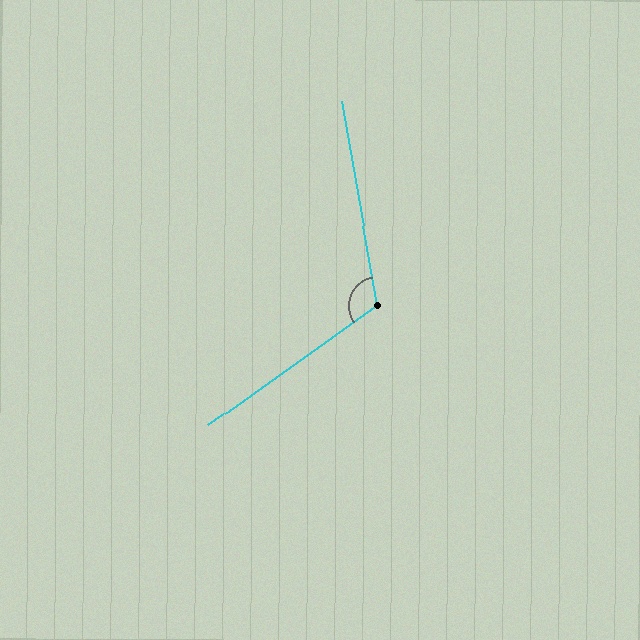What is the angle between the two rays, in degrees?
Approximately 115 degrees.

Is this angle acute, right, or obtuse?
It is obtuse.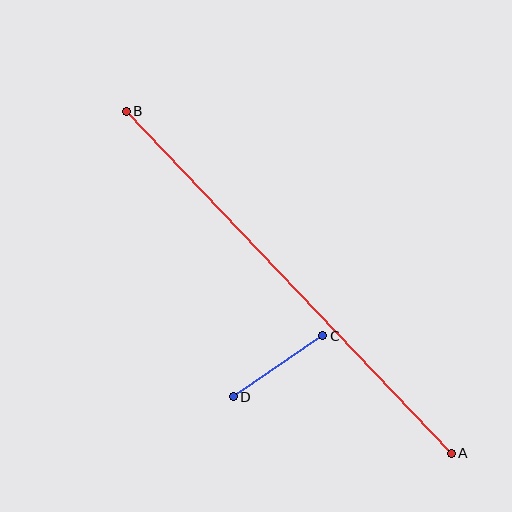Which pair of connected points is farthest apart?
Points A and B are farthest apart.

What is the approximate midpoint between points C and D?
The midpoint is at approximately (278, 366) pixels.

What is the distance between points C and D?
The distance is approximately 108 pixels.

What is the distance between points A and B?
The distance is approximately 471 pixels.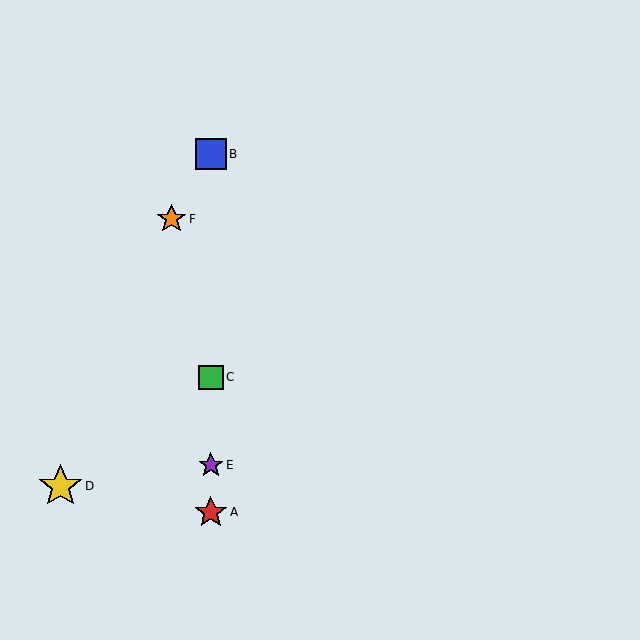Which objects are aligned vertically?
Objects A, B, C, E are aligned vertically.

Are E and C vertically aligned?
Yes, both are at x≈211.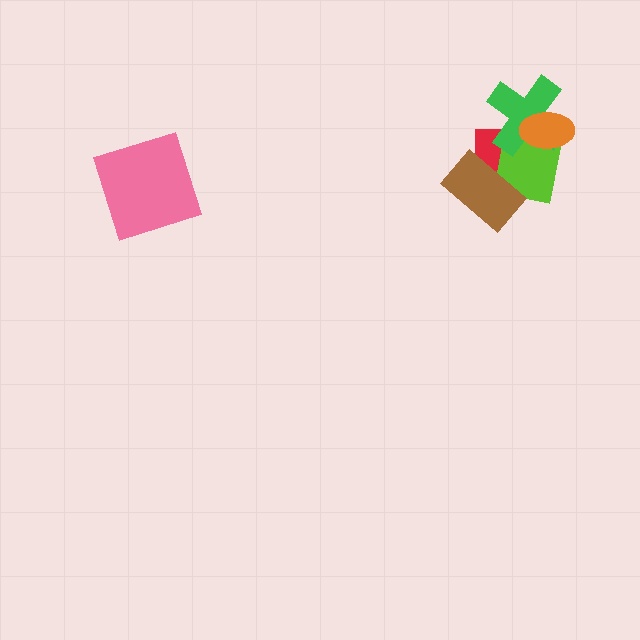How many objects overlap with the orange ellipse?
2 objects overlap with the orange ellipse.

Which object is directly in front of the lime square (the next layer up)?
The green cross is directly in front of the lime square.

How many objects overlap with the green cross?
3 objects overlap with the green cross.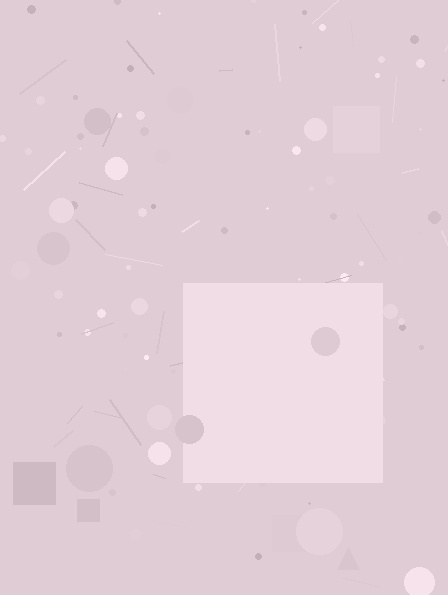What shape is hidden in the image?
A square is hidden in the image.